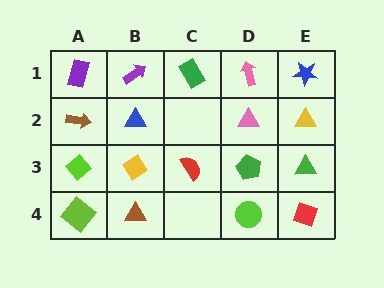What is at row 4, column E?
A red diamond.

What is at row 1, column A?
A purple rectangle.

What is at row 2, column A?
A brown arrow.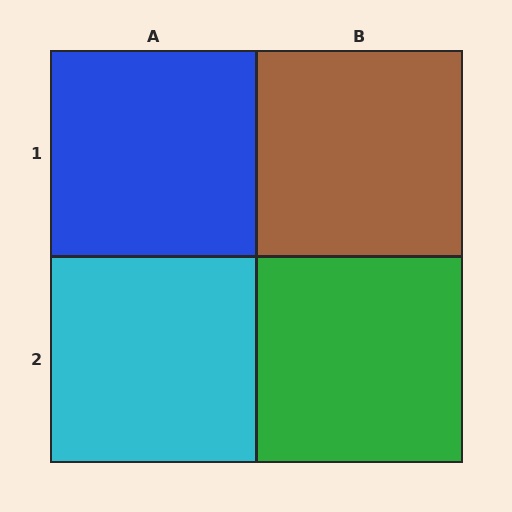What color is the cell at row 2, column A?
Cyan.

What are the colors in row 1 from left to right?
Blue, brown.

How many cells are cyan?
1 cell is cyan.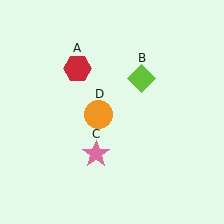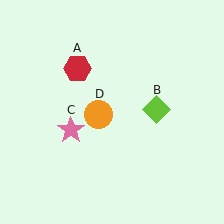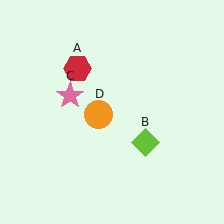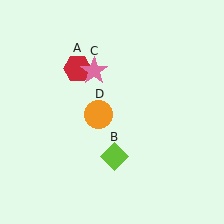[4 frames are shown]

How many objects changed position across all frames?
2 objects changed position: lime diamond (object B), pink star (object C).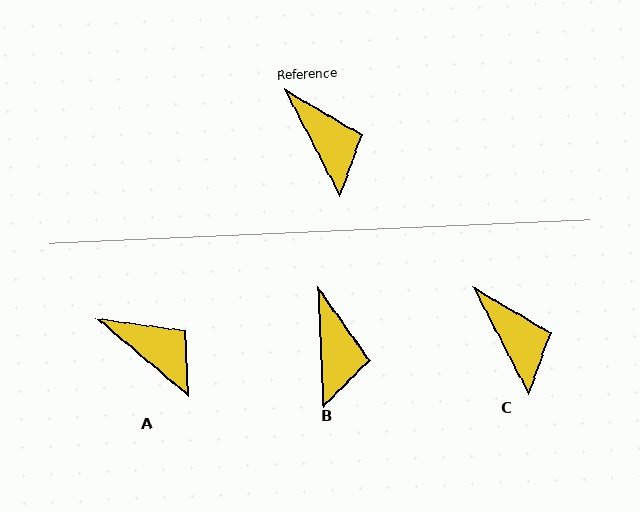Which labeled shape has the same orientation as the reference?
C.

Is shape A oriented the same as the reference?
No, it is off by about 22 degrees.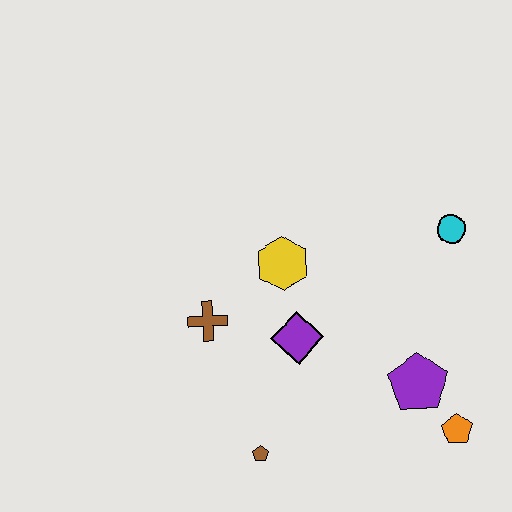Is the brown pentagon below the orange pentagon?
Yes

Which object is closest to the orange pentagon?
The purple pentagon is closest to the orange pentagon.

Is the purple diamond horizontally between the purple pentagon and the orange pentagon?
No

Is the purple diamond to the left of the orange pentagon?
Yes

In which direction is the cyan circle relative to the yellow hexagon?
The cyan circle is to the right of the yellow hexagon.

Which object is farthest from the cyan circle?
The brown pentagon is farthest from the cyan circle.